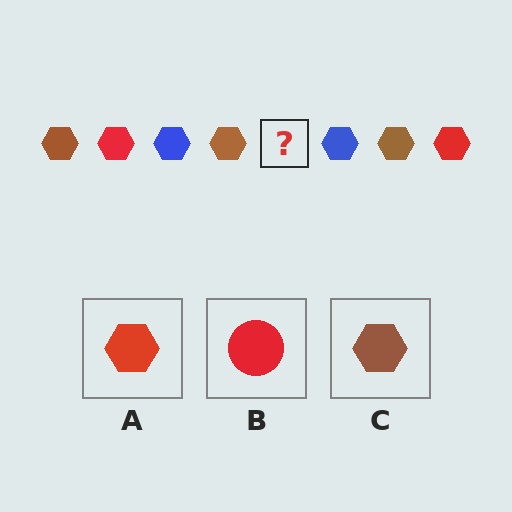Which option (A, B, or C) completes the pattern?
A.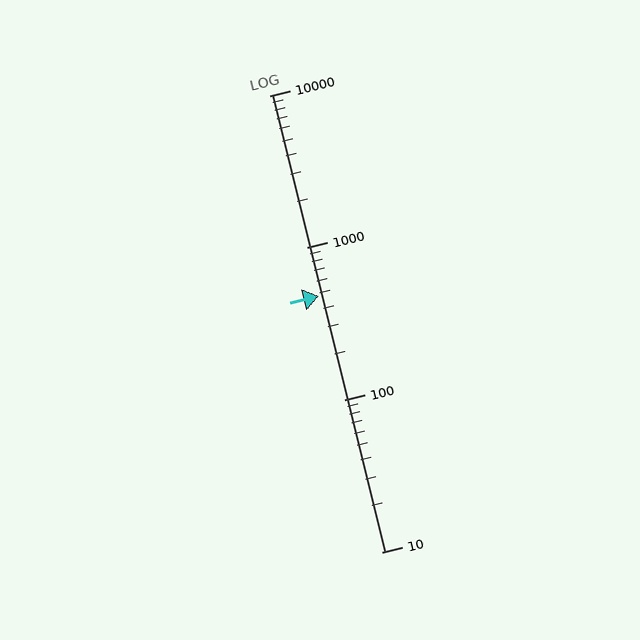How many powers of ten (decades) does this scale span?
The scale spans 3 decades, from 10 to 10000.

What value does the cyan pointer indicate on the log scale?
The pointer indicates approximately 480.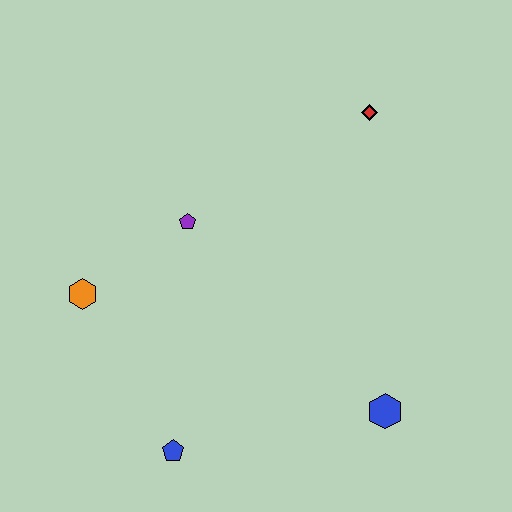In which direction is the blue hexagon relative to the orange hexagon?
The blue hexagon is to the right of the orange hexagon.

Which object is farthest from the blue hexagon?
The orange hexagon is farthest from the blue hexagon.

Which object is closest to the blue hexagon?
The blue pentagon is closest to the blue hexagon.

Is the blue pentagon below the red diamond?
Yes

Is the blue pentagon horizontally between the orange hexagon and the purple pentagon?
Yes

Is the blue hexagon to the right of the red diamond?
Yes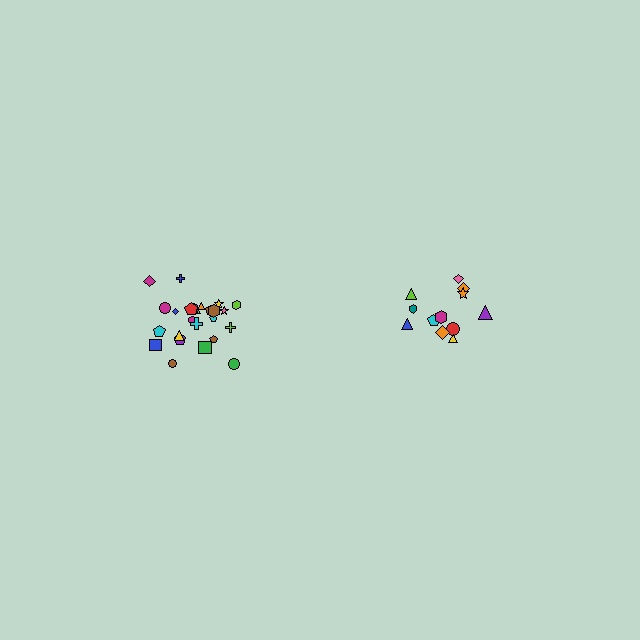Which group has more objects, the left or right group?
The left group.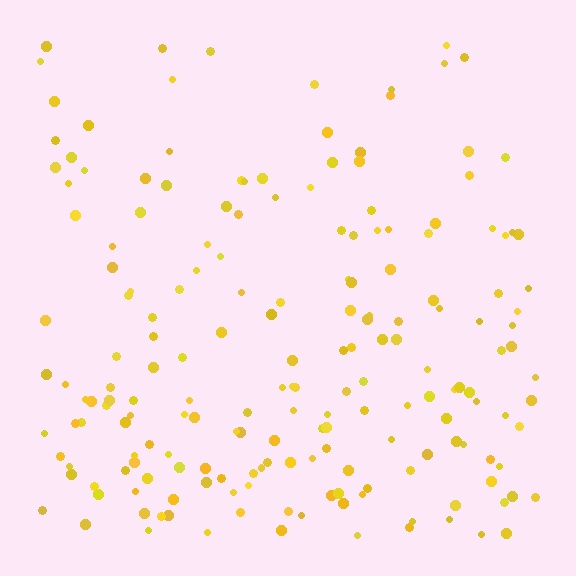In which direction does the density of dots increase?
From top to bottom, with the bottom side densest.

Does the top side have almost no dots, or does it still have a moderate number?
Still a moderate number, just noticeably fewer than the bottom.